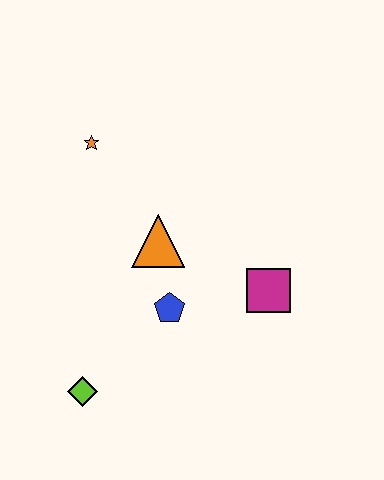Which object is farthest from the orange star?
The lime diamond is farthest from the orange star.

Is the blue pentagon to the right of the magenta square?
No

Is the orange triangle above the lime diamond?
Yes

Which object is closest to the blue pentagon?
The orange triangle is closest to the blue pentagon.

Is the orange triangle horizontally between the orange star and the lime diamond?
No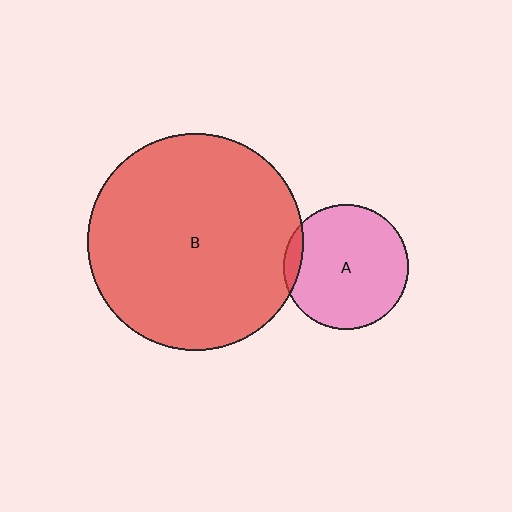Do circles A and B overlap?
Yes.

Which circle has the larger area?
Circle B (red).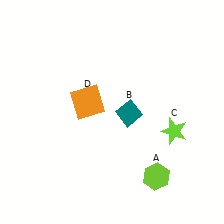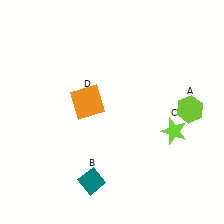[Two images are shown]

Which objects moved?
The objects that moved are: the lime hexagon (A), the teal diamond (B).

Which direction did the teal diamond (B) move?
The teal diamond (B) moved down.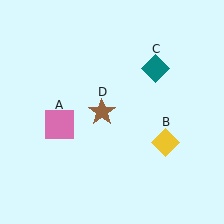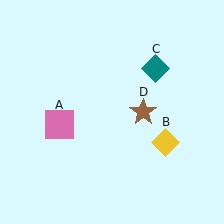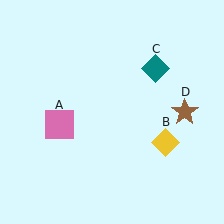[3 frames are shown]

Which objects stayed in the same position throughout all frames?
Pink square (object A) and yellow diamond (object B) and teal diamond (object C) remained stationary.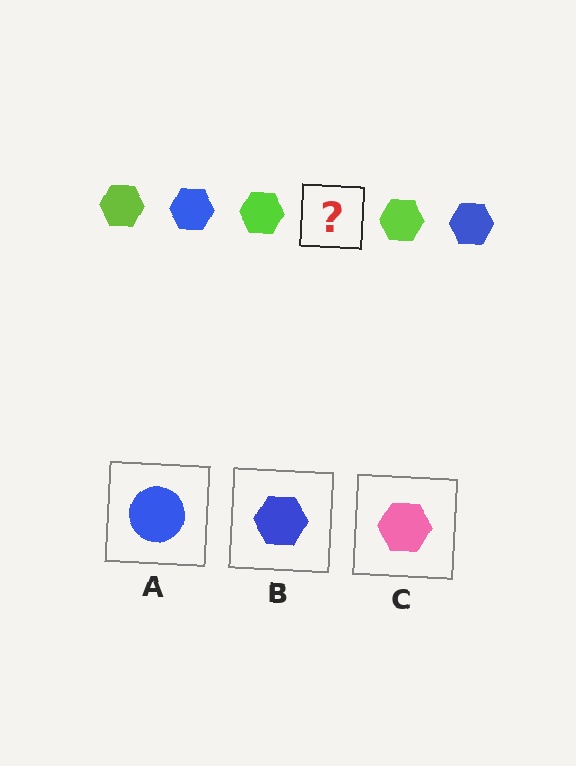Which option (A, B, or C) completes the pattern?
B.